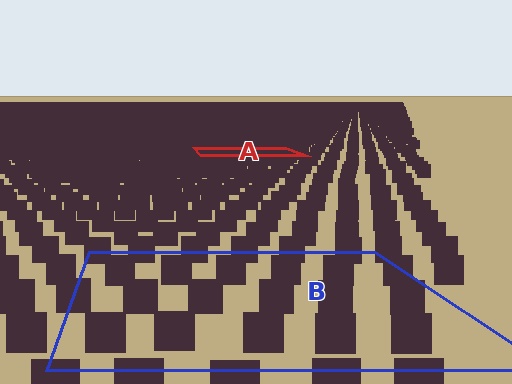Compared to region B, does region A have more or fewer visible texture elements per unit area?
Region A has more texture elements per unit area — they are packed more densely because it is farther away.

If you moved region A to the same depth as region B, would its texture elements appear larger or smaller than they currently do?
They would appear larger. At a closer depth, the same texture elements are projected at a bigger on-screen size.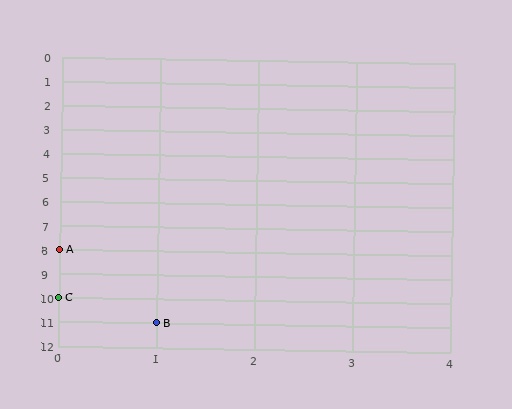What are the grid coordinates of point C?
Point C is at grid coordinates (0, 10).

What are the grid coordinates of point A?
Point A is at grid coordinates (0, 8).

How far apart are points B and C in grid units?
Points B and C are 1 column and 1 row apart (about 1.4 grid units diagonally).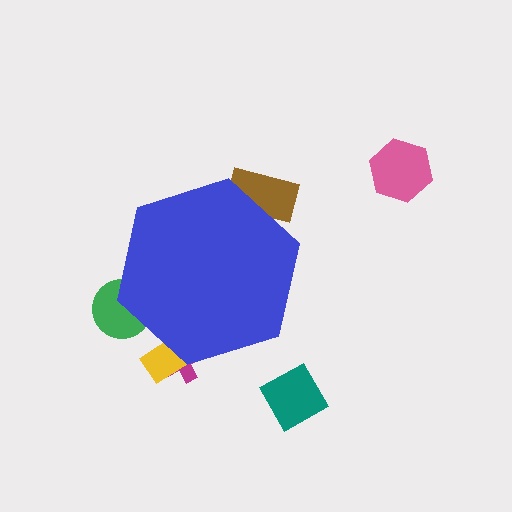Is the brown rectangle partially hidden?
Yes, the brown rectangle is partially hidden behind the blue hexagon.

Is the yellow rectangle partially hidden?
Yes, the yellow rectangle is partially hidden behind the blue hexagon.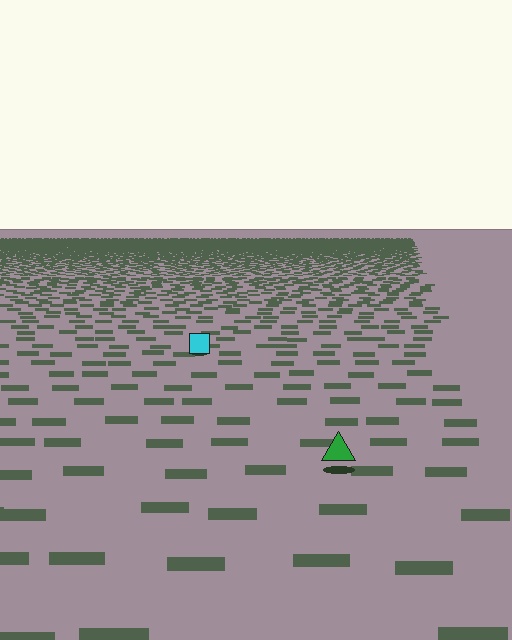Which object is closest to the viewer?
The green triangle is closest. The texture marks near it are larger and more spread out.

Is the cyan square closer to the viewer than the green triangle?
No. The green triangle is closer — you can tell from the texture gradient: the ground texture is coarser near it.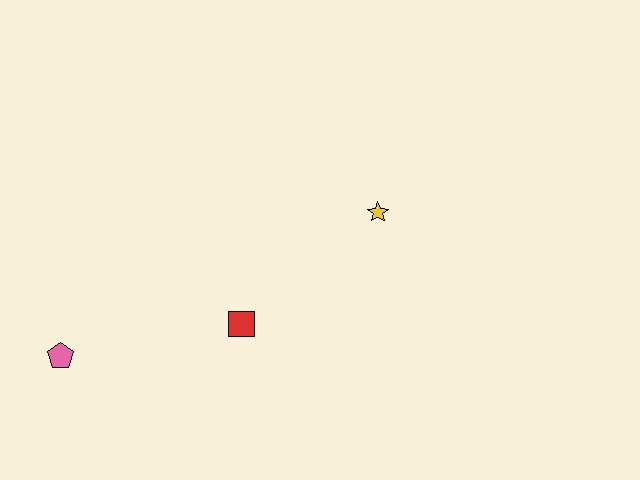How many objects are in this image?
There are 3 objects.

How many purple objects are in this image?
There are no purple objects.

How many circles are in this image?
There are no circles.